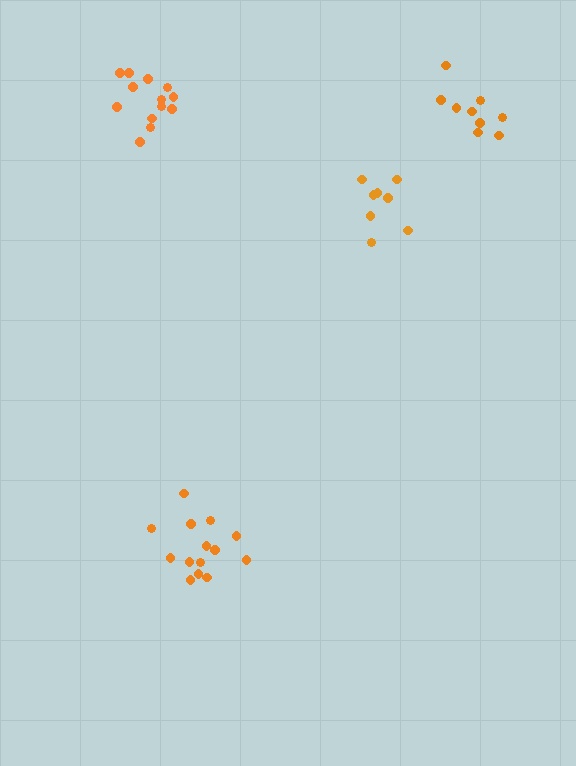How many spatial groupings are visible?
There are 4 spatial groupings.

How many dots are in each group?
Group 1: 13 dots, Group 2: 8 dots, Group 3: 14 dots, Group 4: 9 dots (44 total).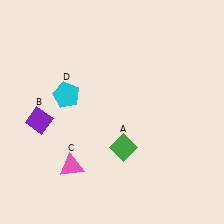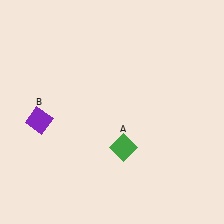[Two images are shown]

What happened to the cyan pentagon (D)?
The cyan pentagon (D) was removed in Image 2. It was in the top-left area of Image 1.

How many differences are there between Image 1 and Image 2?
There are 2 differences between the two images.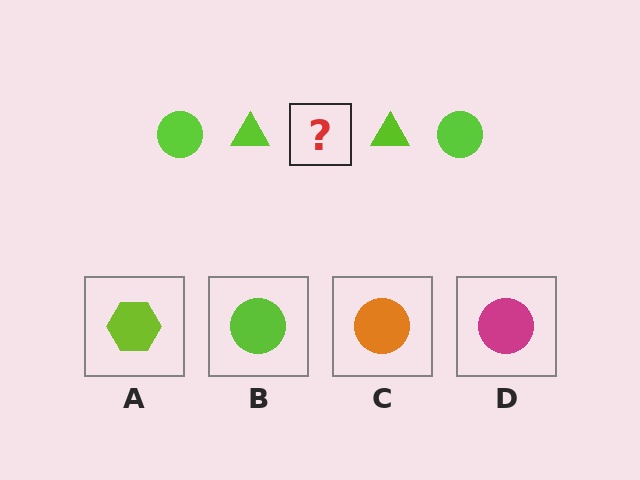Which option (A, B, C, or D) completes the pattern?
B.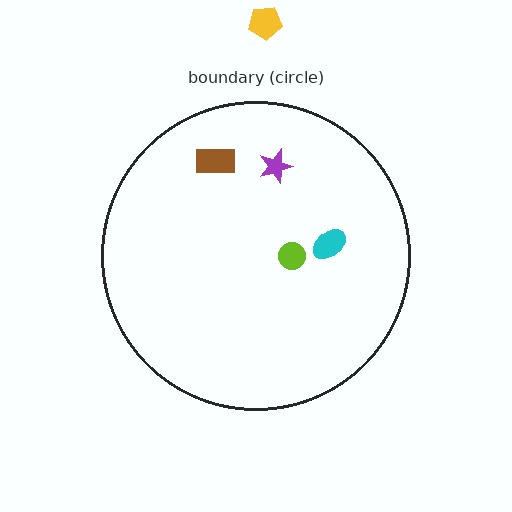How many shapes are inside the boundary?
4 inside, 1 outside.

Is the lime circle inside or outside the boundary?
Inside.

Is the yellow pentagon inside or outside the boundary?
Outside.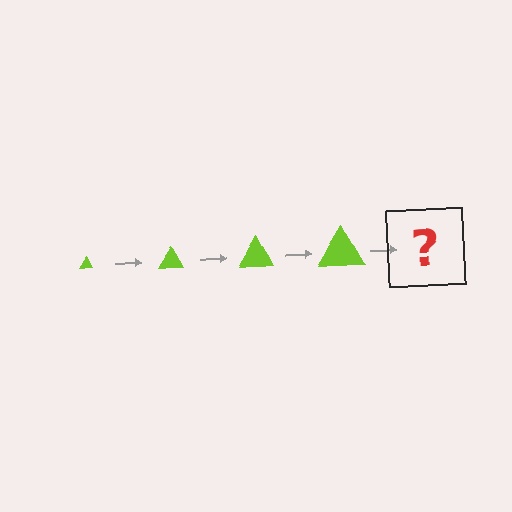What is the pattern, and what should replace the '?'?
The pattern is that the triangle gets progressively larger each step. The '?' should be a lime triangle, larger than the previous one.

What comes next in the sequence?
The next element should be a lime triangle, larger than the previous one.